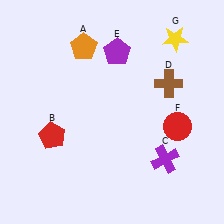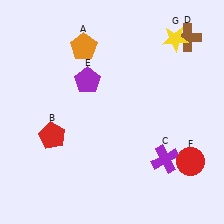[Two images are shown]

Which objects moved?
The objects that moved are: the brown cross (D), the purple pentagon (E), the red circle (F).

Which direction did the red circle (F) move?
The red circle (F) moved down.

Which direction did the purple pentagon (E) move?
The purple pentagon (E) moved left.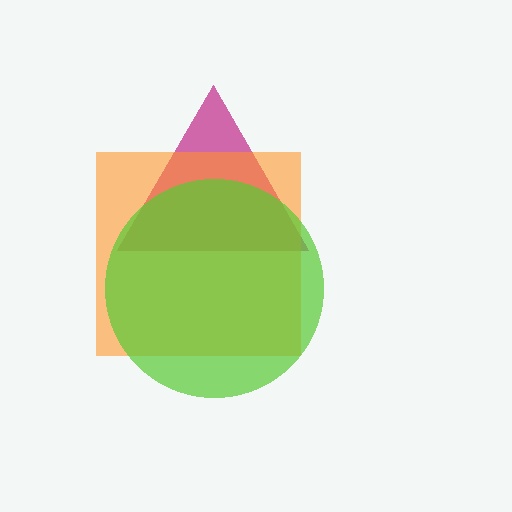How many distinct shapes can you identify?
There are 3 distinct shapes: a magenta triangle, an orange square, a lime circle.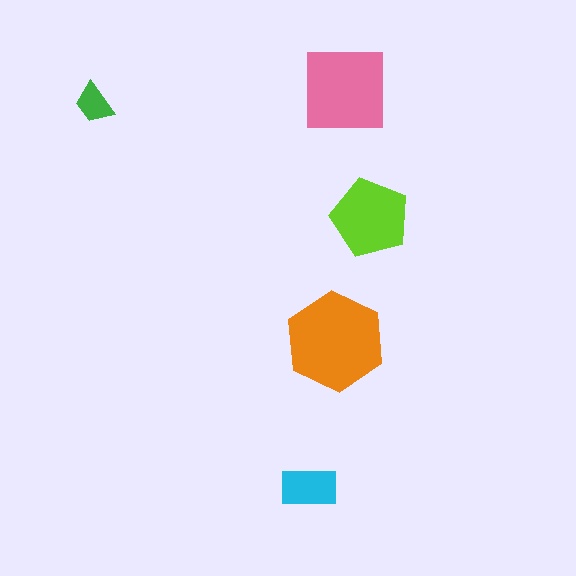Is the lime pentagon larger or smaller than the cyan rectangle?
Larger.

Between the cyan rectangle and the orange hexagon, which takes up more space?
The orange hexagon.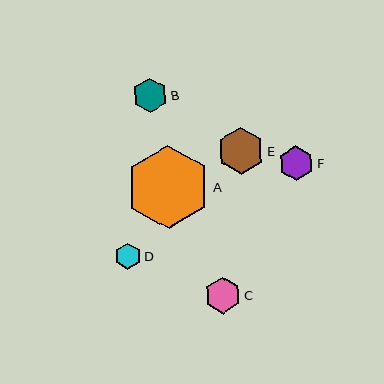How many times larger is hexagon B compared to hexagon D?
Hexagon B is approximately 1.3 times the size of hexagon D.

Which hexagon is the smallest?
Hexagon D is the smallest with a size of approximately 26 pixels.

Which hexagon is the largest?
Hexagon A is the largest with a size of approximately 83 pixels.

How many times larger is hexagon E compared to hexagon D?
Hexagon E is approximately 1.8 times the size of hexagon D.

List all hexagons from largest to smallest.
From largest to smallest: A, E, C, F, B, D.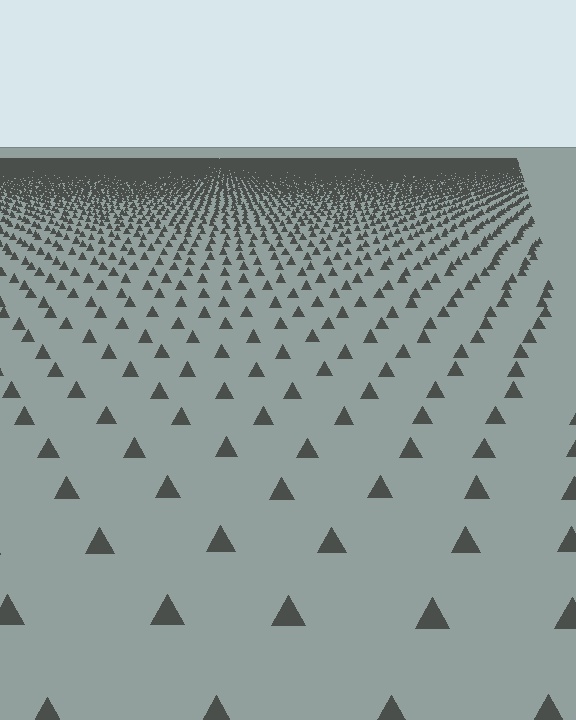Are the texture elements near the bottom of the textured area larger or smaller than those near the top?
Larger. Near the bottom, elements are closer to the viewer and appear at a bigger on-screen size.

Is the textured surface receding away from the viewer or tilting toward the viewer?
The surface is receding away from the viewer. Texture elements get smaller and denser toward the top.